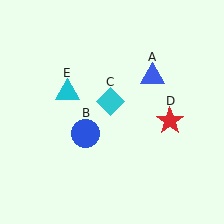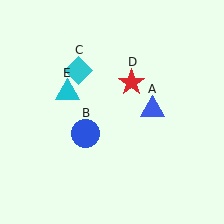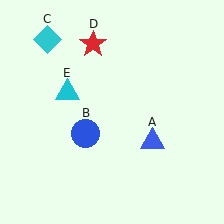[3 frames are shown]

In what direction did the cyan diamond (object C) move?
The cyan diamond (object C) moved up and to the left.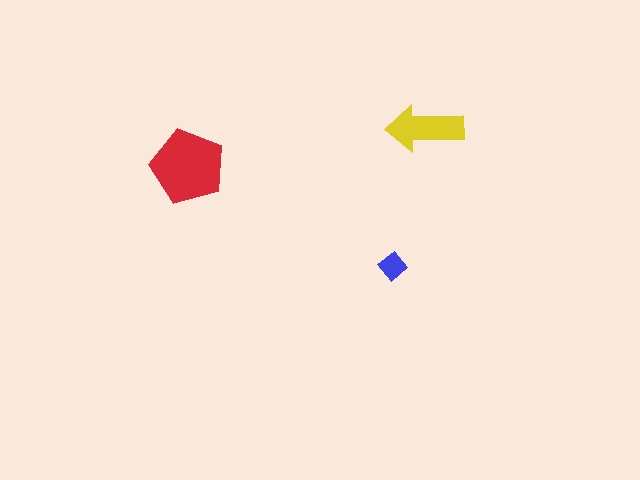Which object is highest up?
The yellow arrow is topmost.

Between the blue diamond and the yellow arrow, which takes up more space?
The yellow arrow.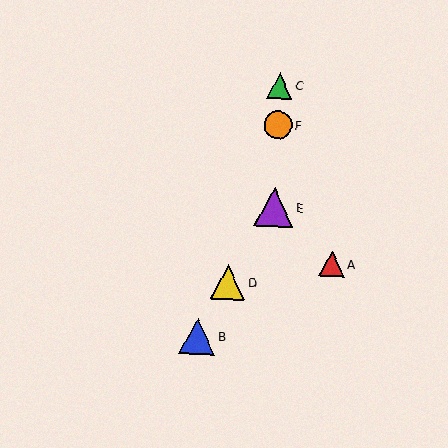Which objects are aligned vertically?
Objects C, E, F are aligned vertically.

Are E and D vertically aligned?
No, E is at x≈274 and D is at x≈228.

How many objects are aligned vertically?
3 objects (C, E, F) are aligned vertically.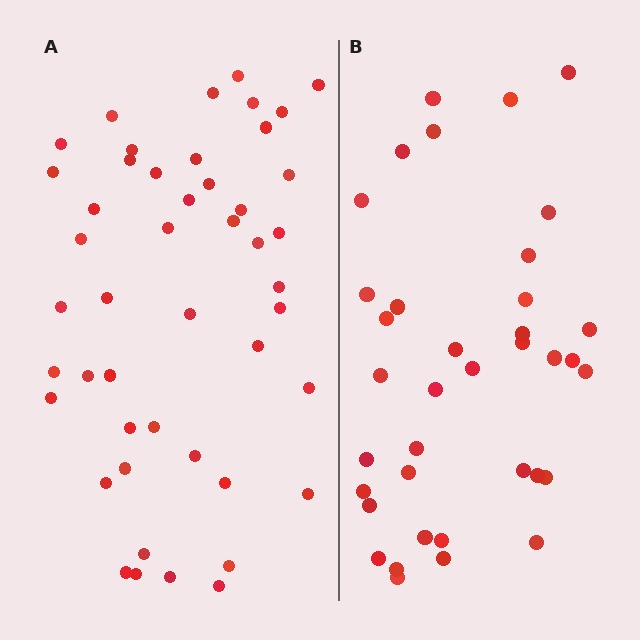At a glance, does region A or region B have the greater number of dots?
Region A (the left region) has more dots.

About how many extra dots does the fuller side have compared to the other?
Region A has roughly 10 or so more dots than region B.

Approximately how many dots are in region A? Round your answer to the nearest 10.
About 50 dots. (The exact count is 47, which rounds to 50.)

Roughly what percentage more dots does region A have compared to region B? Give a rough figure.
About 25% more.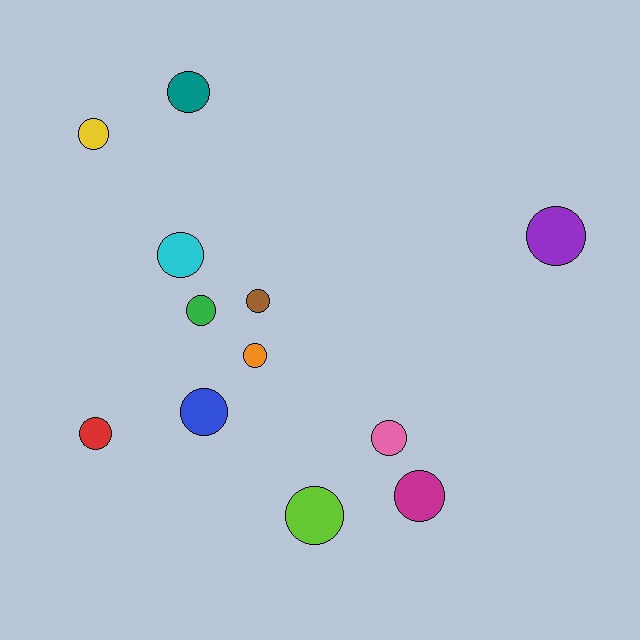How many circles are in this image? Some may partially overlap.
There are 12 circles.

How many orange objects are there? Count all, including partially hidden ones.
There is 1 orange object.